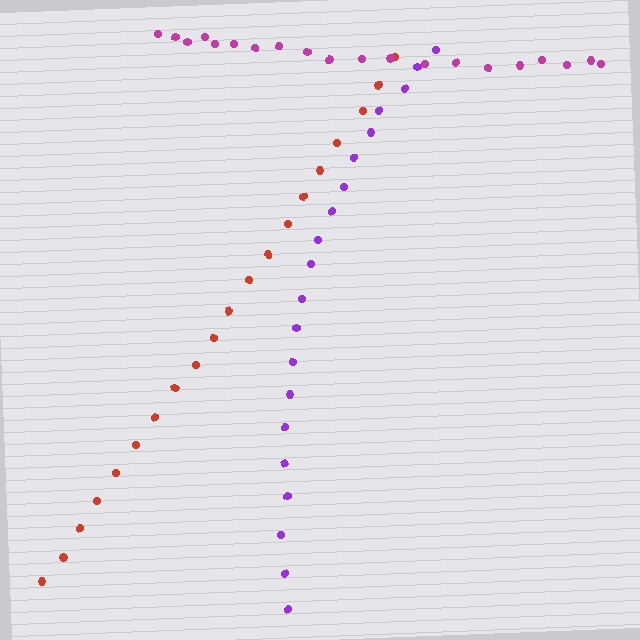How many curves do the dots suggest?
There are 3 distinct paths.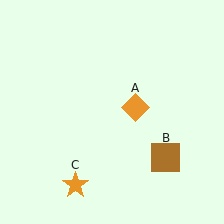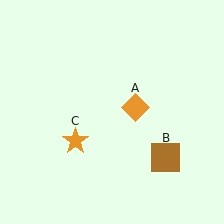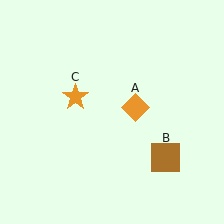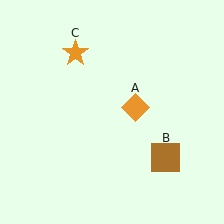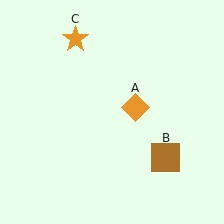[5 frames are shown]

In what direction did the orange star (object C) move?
The orange star (object C) moved up.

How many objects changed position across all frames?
1 object changed position: orange star (object C).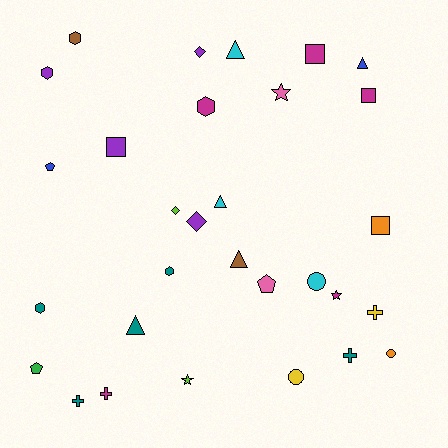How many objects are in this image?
There are 30 objects.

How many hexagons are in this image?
There are 5 hexagons.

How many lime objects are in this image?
There are 2 lime objects.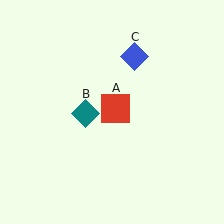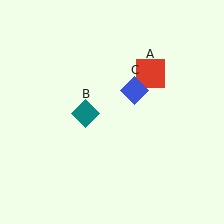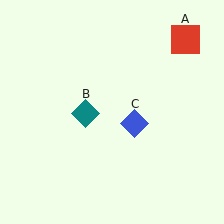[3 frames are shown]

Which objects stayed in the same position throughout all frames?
Teal diamond (object B) remained stationary.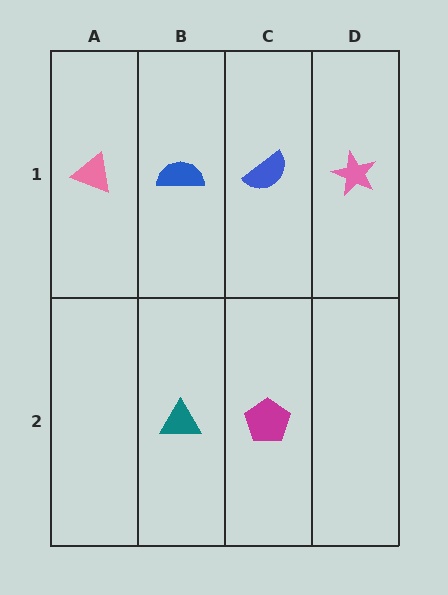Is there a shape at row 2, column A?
No, that cell is empty.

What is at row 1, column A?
A pink triangle.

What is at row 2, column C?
A magenta pentagon.